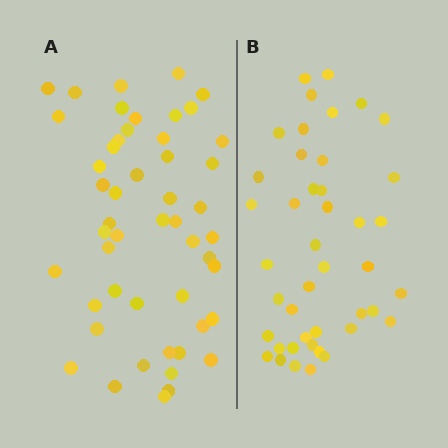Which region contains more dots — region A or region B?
Region A (the left region) has more dots.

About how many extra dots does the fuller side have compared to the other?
Region A has roughly 8 or so more dots than region B.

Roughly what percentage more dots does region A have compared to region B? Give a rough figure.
About 15% more.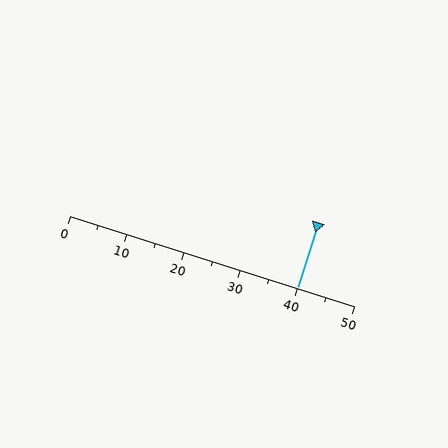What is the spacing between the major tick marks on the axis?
The major ticks are spaced 10 apart.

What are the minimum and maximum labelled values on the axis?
The axis runs from 0 to 50.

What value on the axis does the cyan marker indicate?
The marker indicates approximately 40.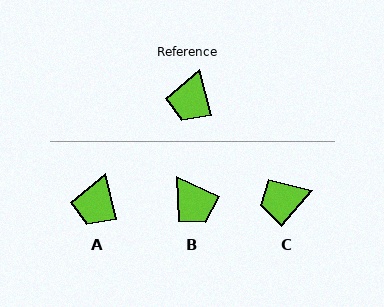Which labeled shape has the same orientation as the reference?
A.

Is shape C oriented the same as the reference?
No, it is off by about 54 degrees.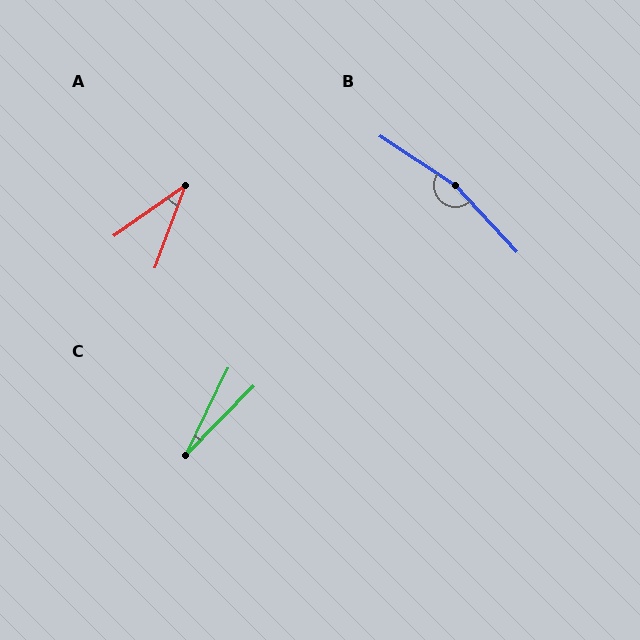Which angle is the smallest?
C, at approximately 19 degrees.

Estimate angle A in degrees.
Approximately 35 degrees.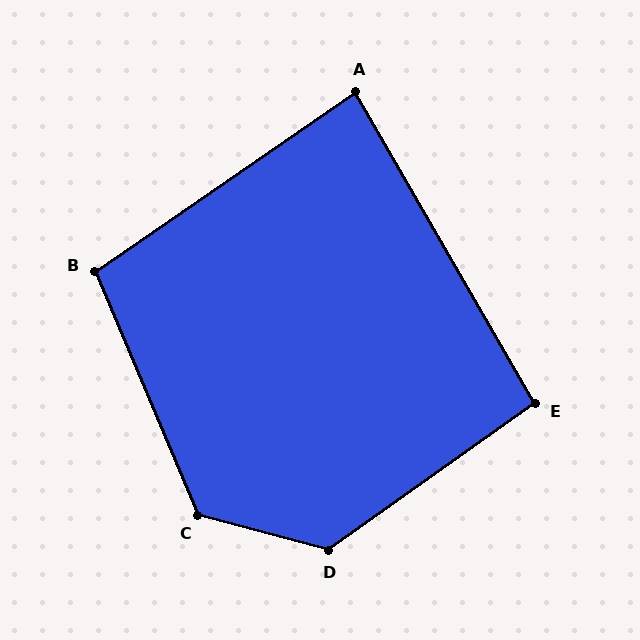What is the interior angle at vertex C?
Approximately 128 degrees (obtuse).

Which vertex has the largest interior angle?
D, at approximately 130 degrees.